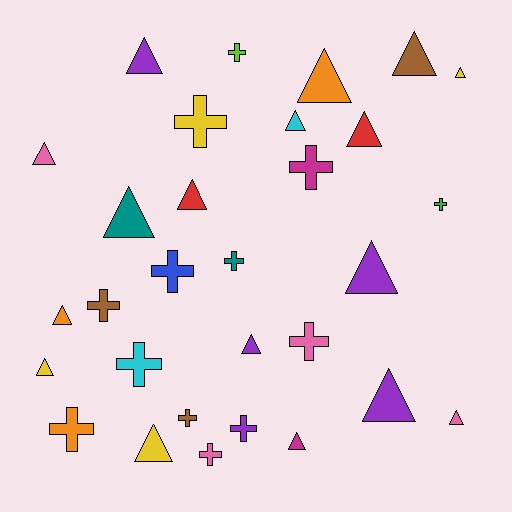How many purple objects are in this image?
There are 5 purple objects.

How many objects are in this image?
There are 30 objects.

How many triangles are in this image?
There are 17 triangles.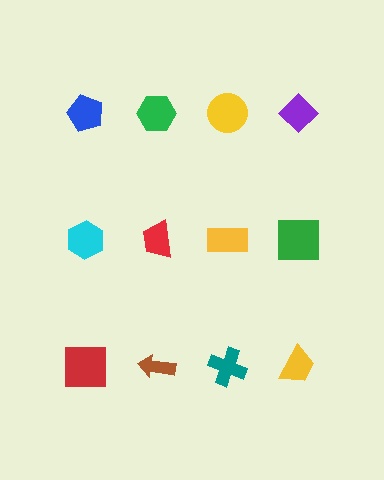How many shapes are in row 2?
4 shapes.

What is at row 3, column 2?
A brown arrow.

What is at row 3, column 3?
A teal cross.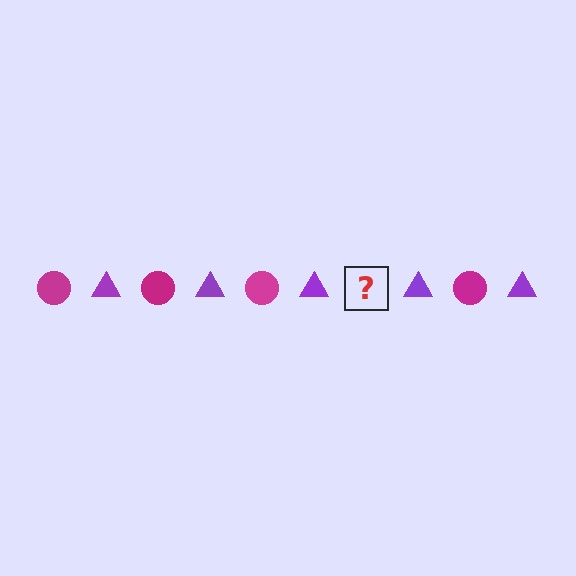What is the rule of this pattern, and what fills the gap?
The rule is that the pattern alternates between magenta circle and purple triangle. The gap should be filled with a magenta circle.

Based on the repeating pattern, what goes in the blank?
The blank should be a magenta circle.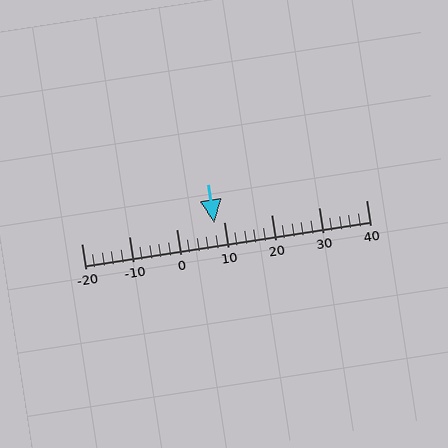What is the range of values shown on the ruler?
The ruler shows values from -20 to 40.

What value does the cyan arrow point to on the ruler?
The cyan arrow points to approximately 8.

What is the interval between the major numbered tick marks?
The major tick marks are spaced 10 units apart.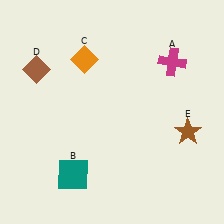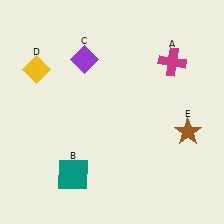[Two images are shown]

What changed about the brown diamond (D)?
In Image 1, D is brown. In Image 2, it changed to yellow.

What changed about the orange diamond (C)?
In Image 1, C is orange. In Image 2, it changed to purple.